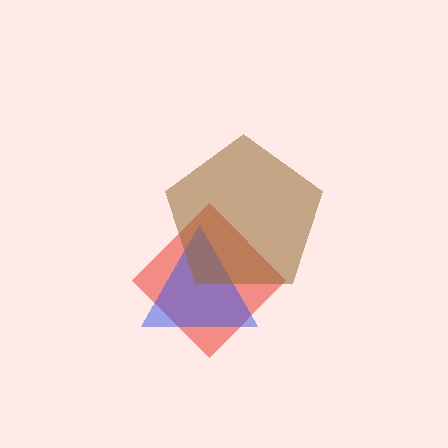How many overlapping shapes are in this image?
There are 3 overlapping shapes in the image.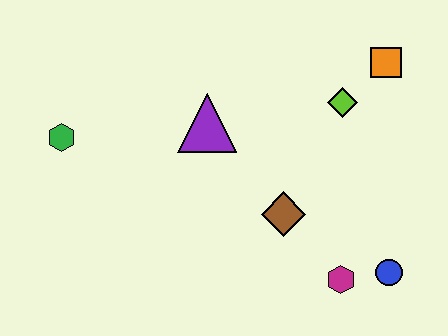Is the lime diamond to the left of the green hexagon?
No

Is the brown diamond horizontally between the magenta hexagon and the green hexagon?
Yes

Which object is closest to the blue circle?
The magenta hexagon is closest to the blue circle.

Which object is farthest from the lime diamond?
The green hexagon is farthest from the lime diamond.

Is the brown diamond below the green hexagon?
Yes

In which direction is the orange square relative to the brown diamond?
The orange square is above the brown diamond.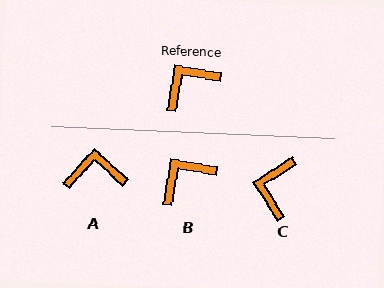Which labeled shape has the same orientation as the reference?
B.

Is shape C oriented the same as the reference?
No, it is off by about 42 degrees.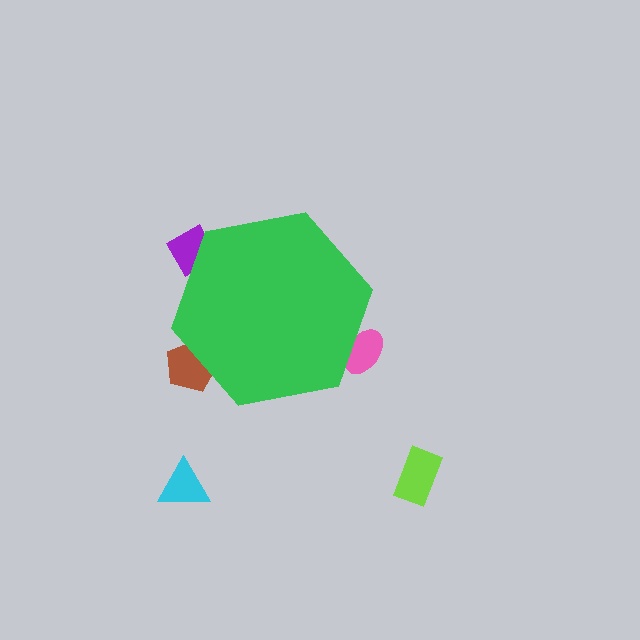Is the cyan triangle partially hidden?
No, the cyan triangle is fully visible.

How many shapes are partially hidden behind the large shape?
3 shapes are partially hidden.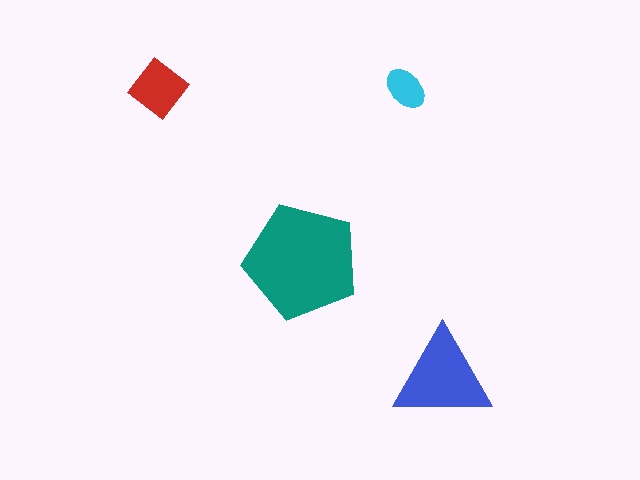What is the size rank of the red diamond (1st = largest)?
3rd.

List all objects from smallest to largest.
The cyan ellipse, the red diamond, the blue triangle, the teal pentagon.